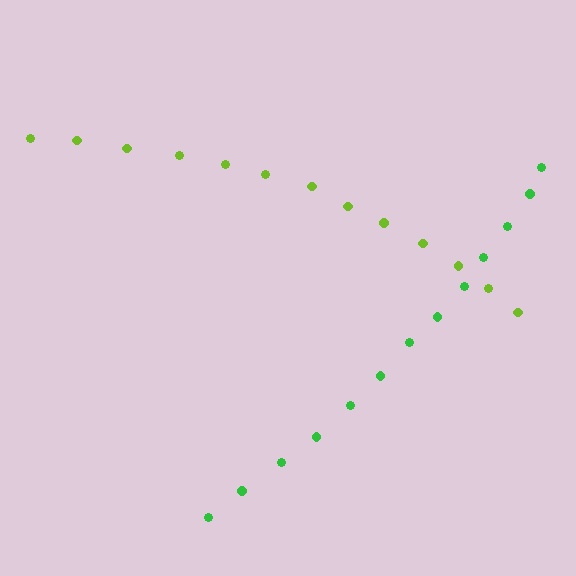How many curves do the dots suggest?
There are 2 distinct paths.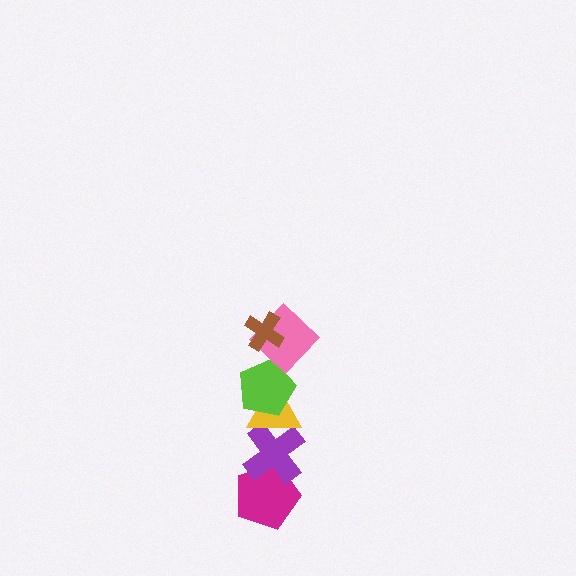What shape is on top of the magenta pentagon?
The purple cross is on top of the magenta pentagon.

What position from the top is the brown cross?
The brown cross is 1st from the top.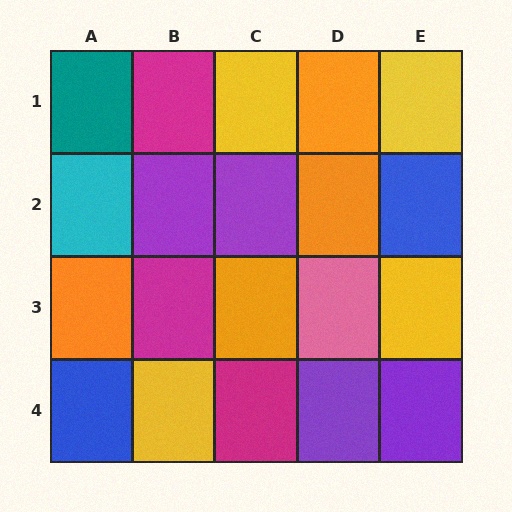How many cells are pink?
1 cell is pink.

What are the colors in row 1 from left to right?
Teal, magenta, yellow, orange, yellow.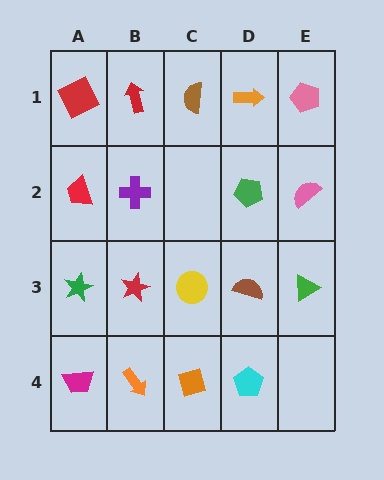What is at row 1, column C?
A brown semicircle.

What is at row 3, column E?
A green triangle.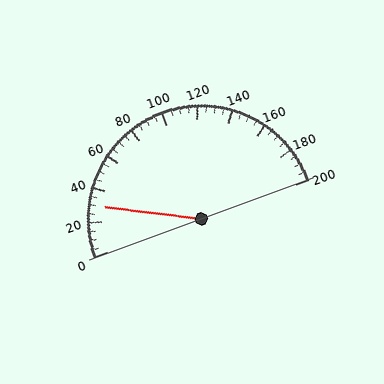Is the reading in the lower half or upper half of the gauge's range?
The reading is in the lower half of the range (0 to 200).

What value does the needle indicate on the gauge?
The needle indicates approximately 30.